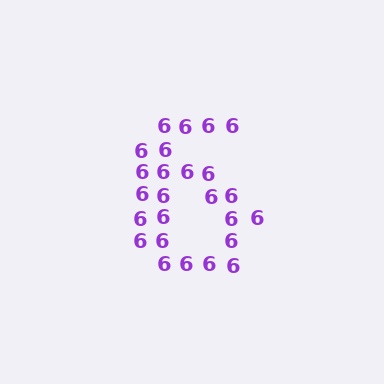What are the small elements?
The small elements are digit 6's.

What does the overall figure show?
The overall figure shows the digit 6.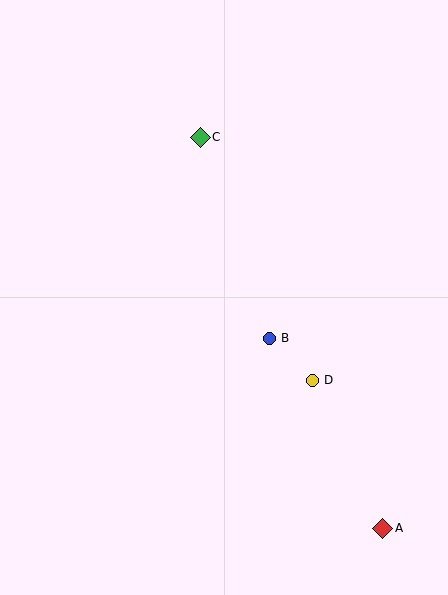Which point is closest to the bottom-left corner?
Point B is closest to the bottom-left corner.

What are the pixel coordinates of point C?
Point C is at (200, 137).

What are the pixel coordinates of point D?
Point D is at (312, 380).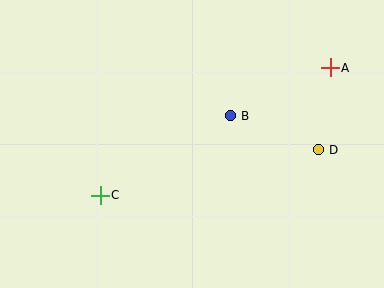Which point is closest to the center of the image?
Point B at (230, 116) is closest to the center.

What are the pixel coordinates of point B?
Point B is at (230, 116).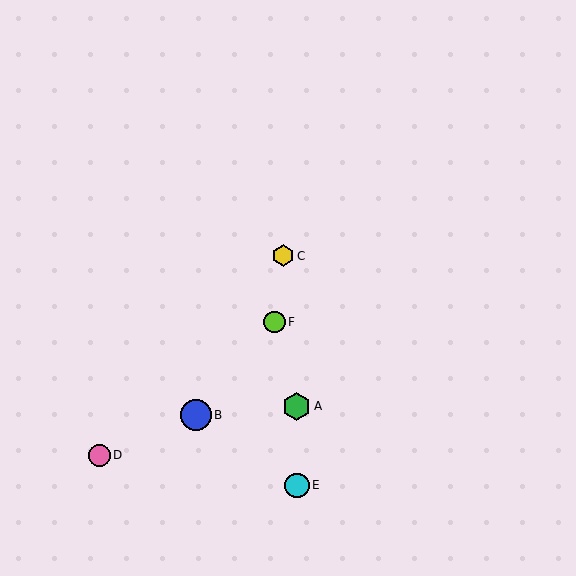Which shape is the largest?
The blue circle (labeled B) is the largest.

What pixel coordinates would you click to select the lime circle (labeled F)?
Click at (275, 322) to select the lime circle F.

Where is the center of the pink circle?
The center of the pink circle is at (99, 455).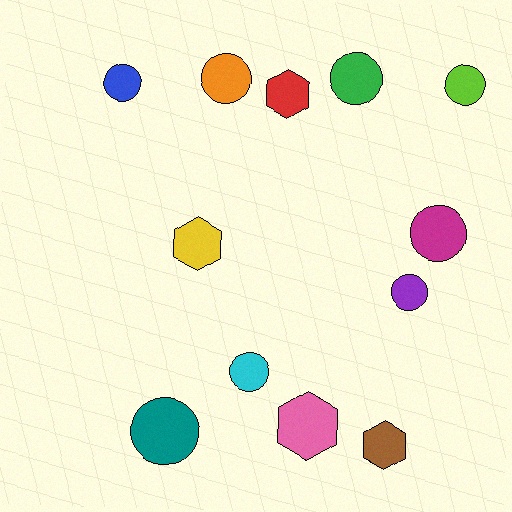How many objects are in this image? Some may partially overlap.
There are 12 objects.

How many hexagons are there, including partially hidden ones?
There are 4 hexagons.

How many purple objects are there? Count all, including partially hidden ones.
There is 1 purple object.